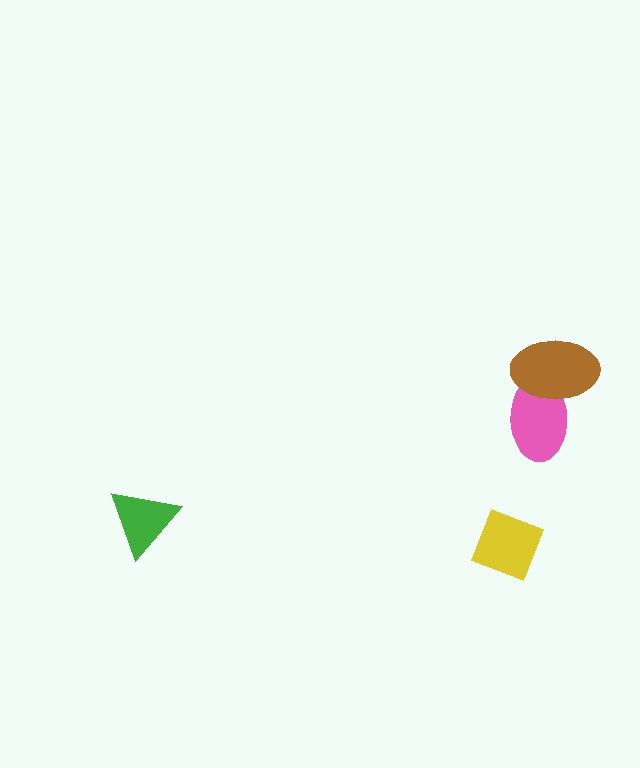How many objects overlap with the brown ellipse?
1 object overlaps with the brown ellipse.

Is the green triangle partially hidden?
No, no other shape covers it.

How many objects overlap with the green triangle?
0 objects overlap with the green triangle.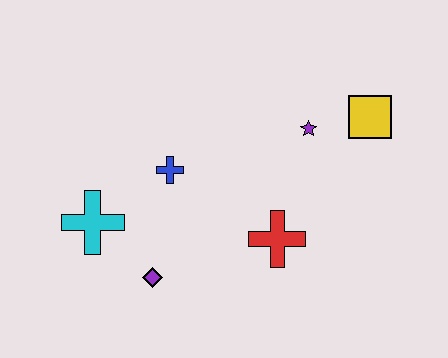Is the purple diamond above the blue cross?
No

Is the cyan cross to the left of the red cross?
Yes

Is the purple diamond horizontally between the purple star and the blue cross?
No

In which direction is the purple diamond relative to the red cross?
The purple diamond is to the left of the red cross.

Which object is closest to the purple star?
The yellow square is closest to the purple star.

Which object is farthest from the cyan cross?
The yellow square is farthest from the cyan cross.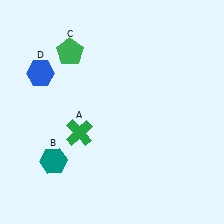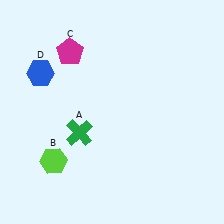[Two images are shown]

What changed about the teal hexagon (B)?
In Image 1, B is teal. In Image 2, it changed to lime.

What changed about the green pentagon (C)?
In Image 1, C is green. In Image 2, it changed to magenta.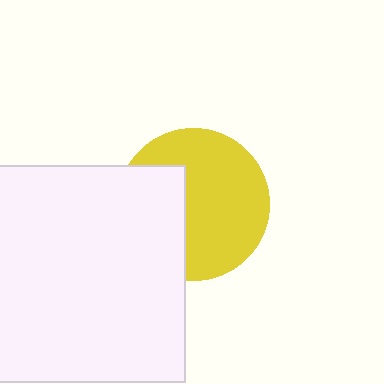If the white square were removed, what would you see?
You would see the complete yellow circle.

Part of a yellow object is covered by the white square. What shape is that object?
It is a circle.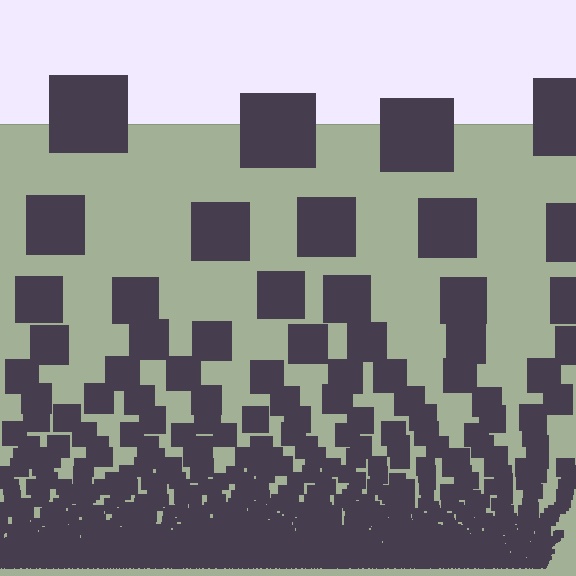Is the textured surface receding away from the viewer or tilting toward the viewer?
The surface appears to tilt toward the viewer. Texture elements get larger and sparser toward the top.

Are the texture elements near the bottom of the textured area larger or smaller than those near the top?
Smaller. The gradient is inverted — elements near the bottom are smaller and denser.